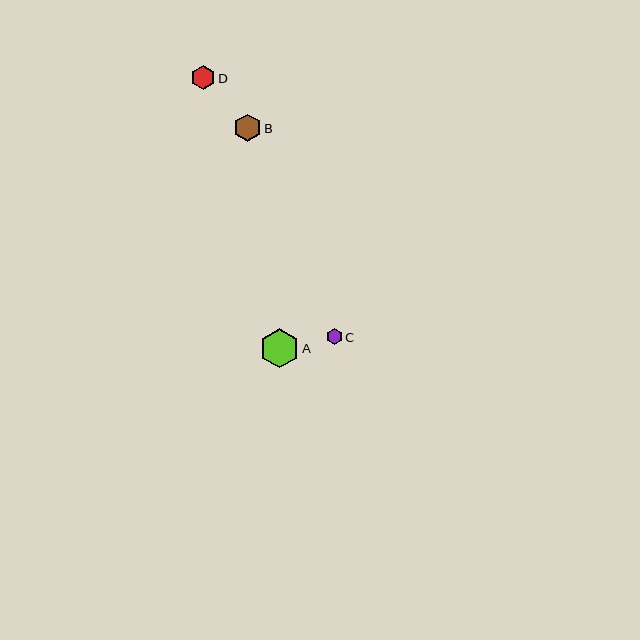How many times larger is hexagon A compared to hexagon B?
Hexagon A is approximately 1.4 times the size of hexagon B.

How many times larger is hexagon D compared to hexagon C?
Hexagon D is approximately 1.5 times the size of hexagon C.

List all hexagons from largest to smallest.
From largest to smallest: A, B, D, C.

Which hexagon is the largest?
Hexagon A is the largest with a size of approximately 39 pixels.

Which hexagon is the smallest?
Hexagon C is the smallest with a size of approximately 16 pixels.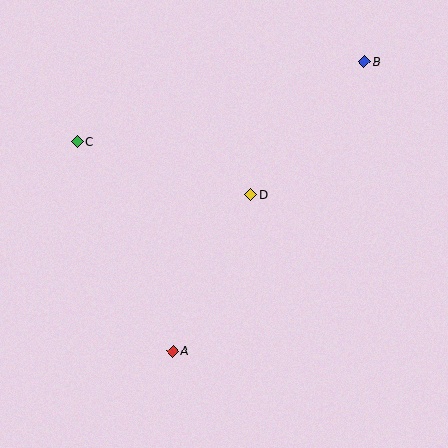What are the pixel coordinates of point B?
Point B is at (364, 61).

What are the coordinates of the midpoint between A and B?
The midpoint between A and B is at (269, 206).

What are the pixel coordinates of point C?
Point C is at (77, 141).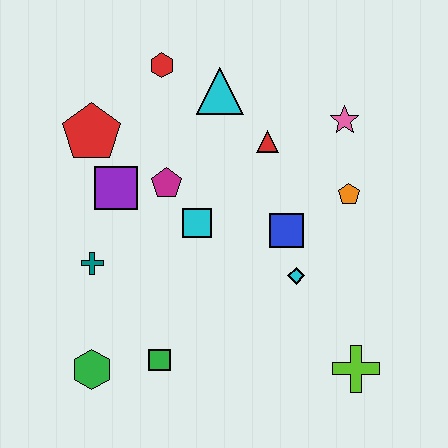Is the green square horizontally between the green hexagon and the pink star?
Yes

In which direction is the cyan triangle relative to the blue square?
The cyan triangle is above the blue square.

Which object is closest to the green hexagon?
The green square is closest to the green hexagon.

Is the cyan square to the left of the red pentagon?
No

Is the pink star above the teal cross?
Yes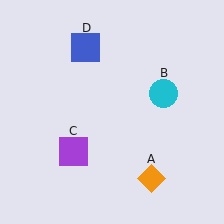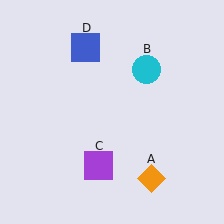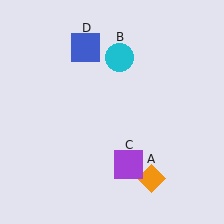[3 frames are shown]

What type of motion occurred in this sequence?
The cyan circle (object B), purple square (object C) rotated counterclockwise around the center of the scene.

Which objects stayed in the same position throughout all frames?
Orange diamond (object A) and blue square (object D) remained stationary.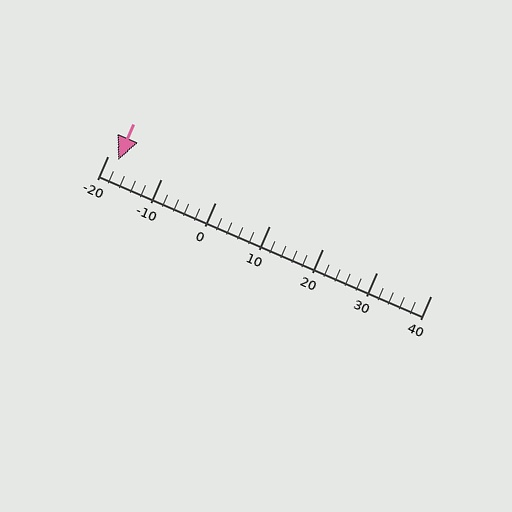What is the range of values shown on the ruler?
The ruler shows values from -20 to 40.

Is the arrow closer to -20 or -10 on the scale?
The arrow is closer to -20.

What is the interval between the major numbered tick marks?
The major tick marks are spaced 10 units apart.